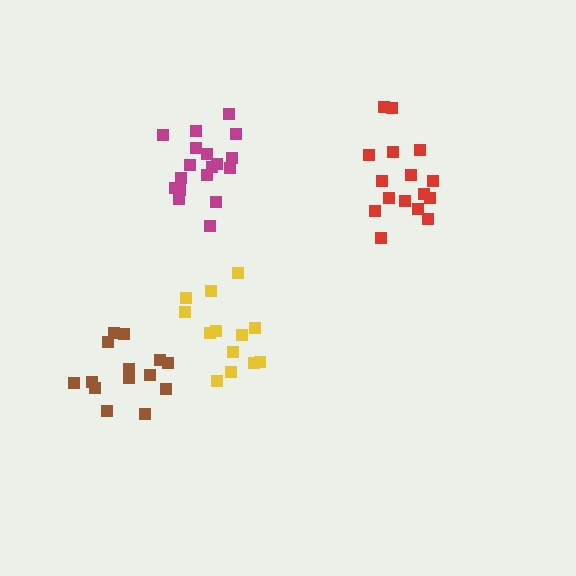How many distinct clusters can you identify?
There are 4 distinct clusters.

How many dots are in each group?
Group 1: 18 dots, Group 2: 13 dots, Group 3: 14 dots, Group 4: 16 dots (61 total).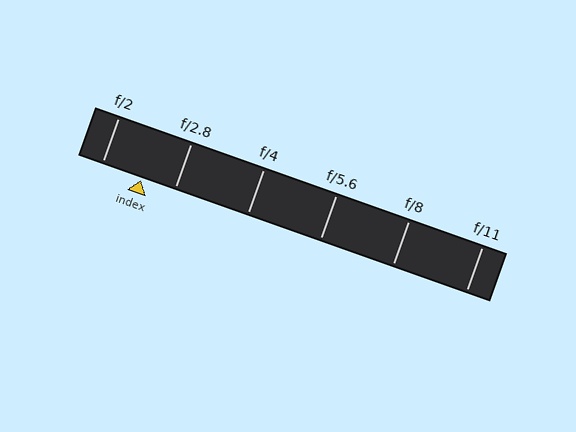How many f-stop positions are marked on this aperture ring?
There are 6 f-stop positions marked.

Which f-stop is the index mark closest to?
The index mark is closest to f/2.8.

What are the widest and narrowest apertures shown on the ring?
The widest aperture shown is f/2 and the narrowest is f/11.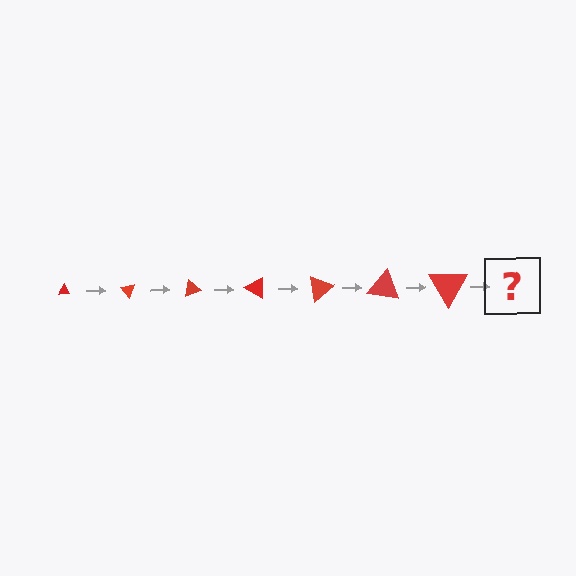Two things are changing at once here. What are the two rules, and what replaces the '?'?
The two rules are that the triangle grows larger each step and it rotates 50 degrees each step. The '?' should be a triangle, larger than the previous one and rotated 350 degrees from the start.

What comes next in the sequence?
The next element should be a triangle, larger than the previous one and rotated 350 degrees from the start.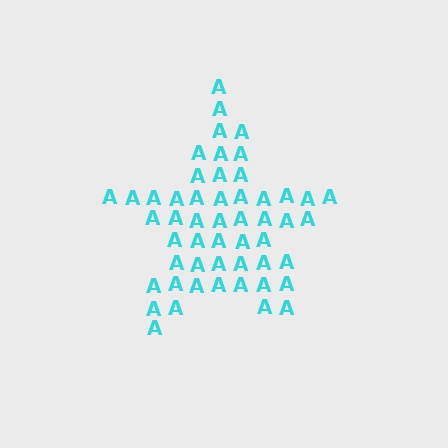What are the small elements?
The small elements are letter A's.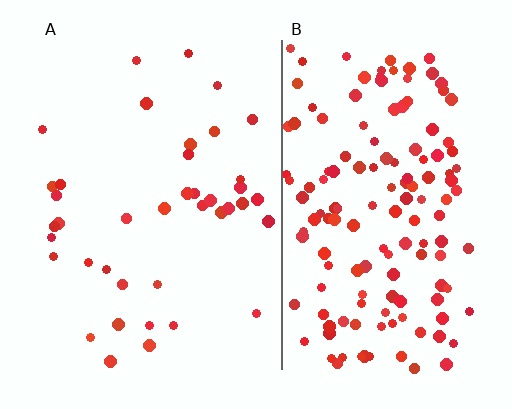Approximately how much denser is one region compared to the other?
Approximately 3.7× — region B over region A.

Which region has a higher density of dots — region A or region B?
B (the right).